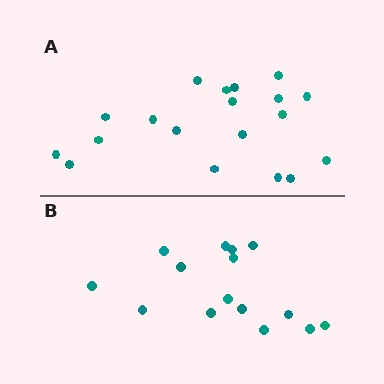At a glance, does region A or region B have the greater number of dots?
Region A (the top region) has more dots.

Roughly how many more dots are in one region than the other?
Region A has about 4 more dots than region B.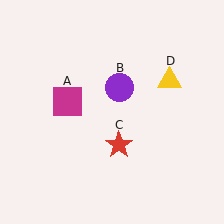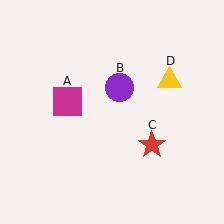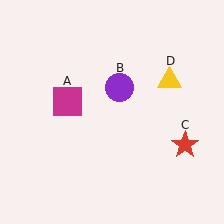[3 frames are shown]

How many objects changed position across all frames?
1 object changed position: red star (object C).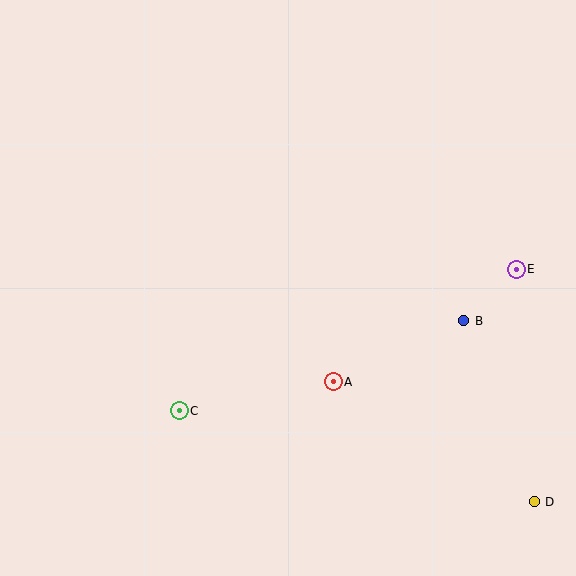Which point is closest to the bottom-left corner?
Point C is closest to the bottom-left corner.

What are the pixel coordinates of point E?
Point E is at (516, 269).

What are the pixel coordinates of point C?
Point C is at (179, 411).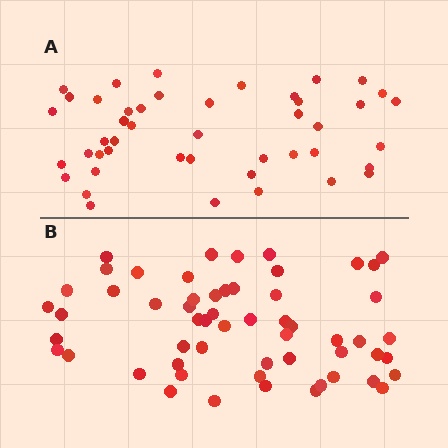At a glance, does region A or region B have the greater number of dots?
Region B (the bottom region) has more dots.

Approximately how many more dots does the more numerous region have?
Region B has roughly 12 or so more dots than region A.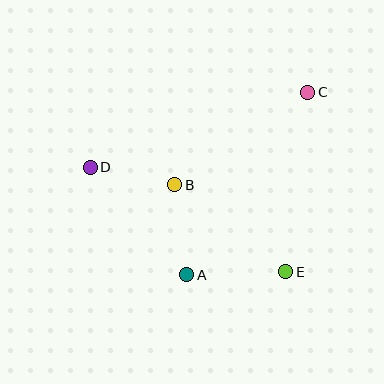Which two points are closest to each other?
Points B and D are closest to each other.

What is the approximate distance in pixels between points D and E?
The distance between D and E is approximately 222 pixels.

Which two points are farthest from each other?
Points C and D are farthest from each other.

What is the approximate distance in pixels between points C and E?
The distance between C and E is approximately 181 pixels.